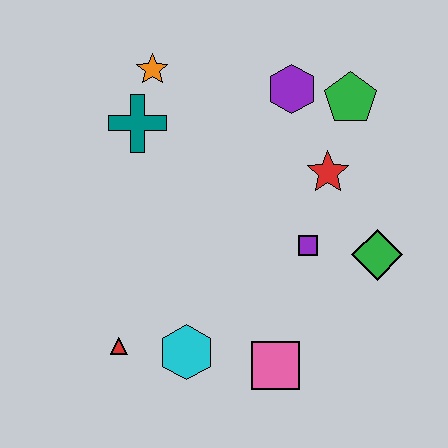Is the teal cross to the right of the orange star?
No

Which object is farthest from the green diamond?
The orange star is farthest from the green diamond.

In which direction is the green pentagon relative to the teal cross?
The green pentagon is to the right of the teal cross.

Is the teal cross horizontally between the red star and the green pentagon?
No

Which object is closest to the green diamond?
The purple square is closest to the green diamond.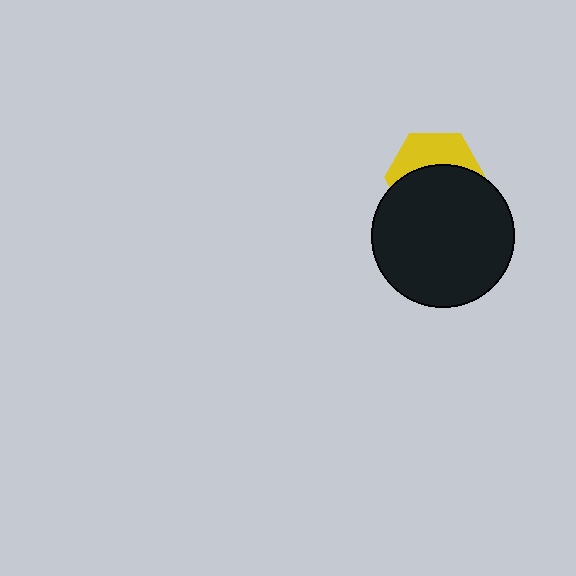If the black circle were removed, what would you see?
You would see the complete yellow hexagon.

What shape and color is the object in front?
The object in front is a black circle.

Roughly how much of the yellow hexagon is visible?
A small part of it is visible (roughly 40%).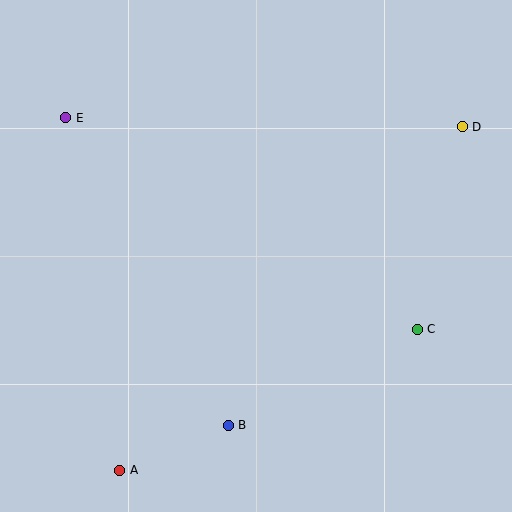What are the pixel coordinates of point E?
Point E is at (66, 118).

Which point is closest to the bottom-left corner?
Point A is closest to the bottom-left corner.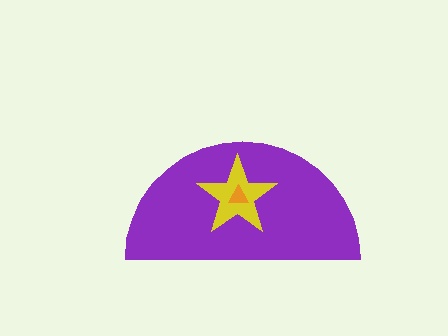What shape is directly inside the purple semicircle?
The yellow star.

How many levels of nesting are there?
3.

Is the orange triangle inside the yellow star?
Yes.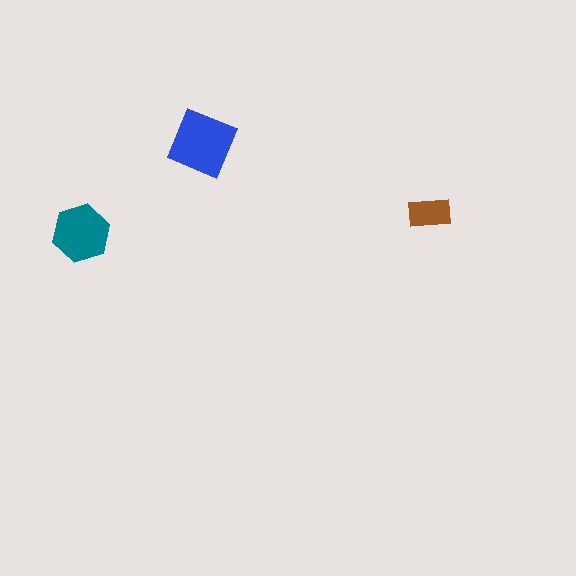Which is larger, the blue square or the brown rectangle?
The blue square.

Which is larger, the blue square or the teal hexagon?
The blue square.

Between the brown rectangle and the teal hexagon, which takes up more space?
The teal hexagon.